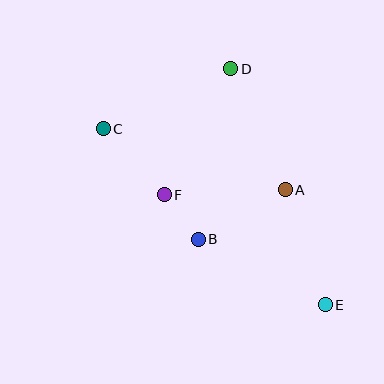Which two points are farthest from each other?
Points C and E are farthest from each other.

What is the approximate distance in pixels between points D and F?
The distance between D and F is approximately 143 pixels.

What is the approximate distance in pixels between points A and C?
The distance between A and C is approximately 192 pixels.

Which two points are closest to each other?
Points B and F are closest to each other.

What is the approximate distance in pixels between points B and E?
The distance between B and E is approximately 143 pixels.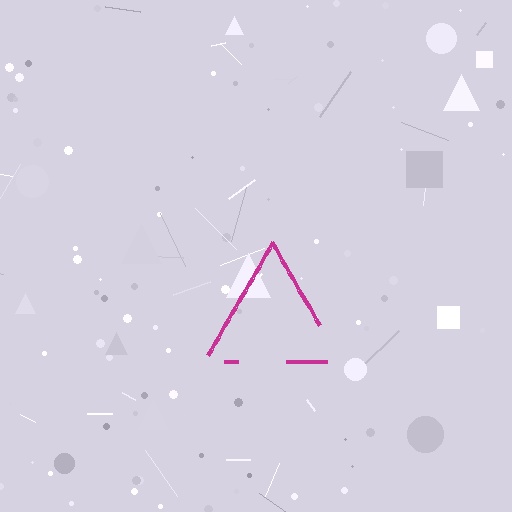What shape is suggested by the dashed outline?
The dashed outline suggests a triangle.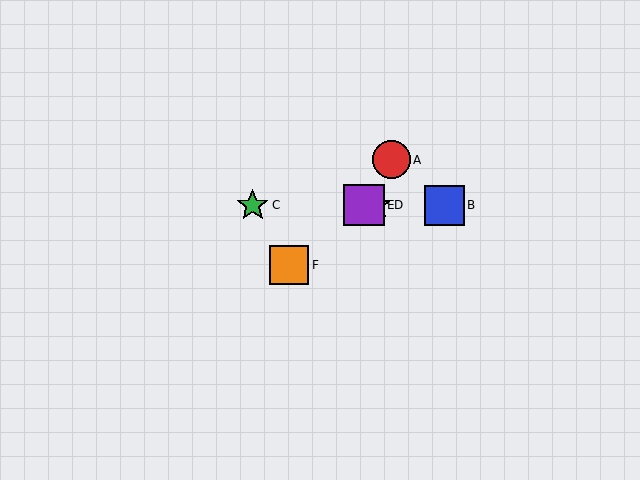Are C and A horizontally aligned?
No, C is at y≈205 and A is at y≈160.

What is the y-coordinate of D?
Object D is at y≈205.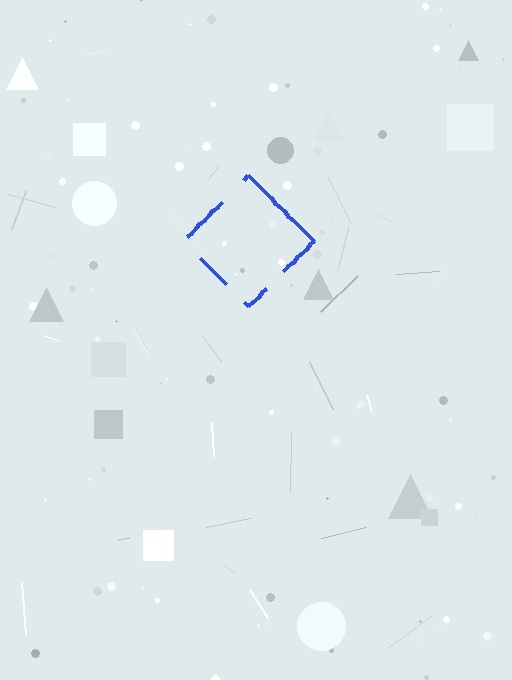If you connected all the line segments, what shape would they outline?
They would outline a diamond.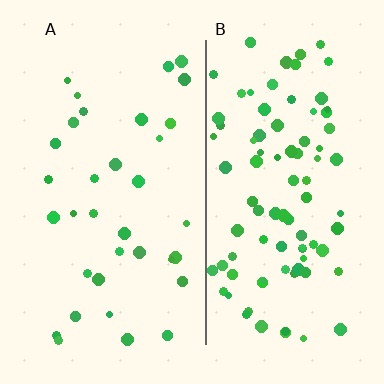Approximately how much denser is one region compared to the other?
Approximately 2.6× — region B over region A.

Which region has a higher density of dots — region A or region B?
B (the right).